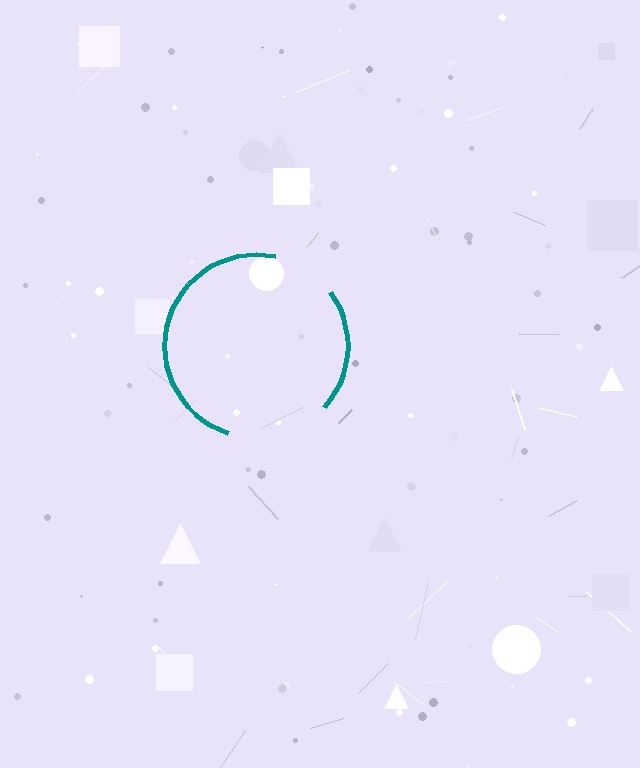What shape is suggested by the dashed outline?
The dashed outline suggests a circle.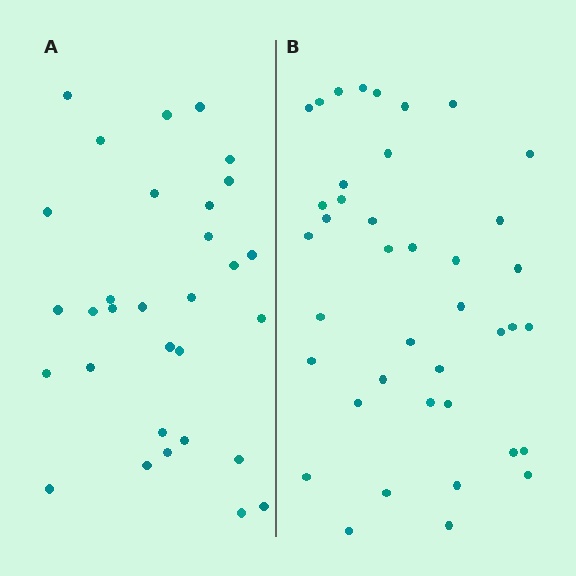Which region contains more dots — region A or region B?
Region B (the right region) has more dots.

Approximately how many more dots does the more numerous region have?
Region B has roughly 8 or so more dots than region A.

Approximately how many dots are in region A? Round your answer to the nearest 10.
About 30 dots. (The exact count is 31, which rounds to 30.)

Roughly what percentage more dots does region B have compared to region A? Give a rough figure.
About 30% more.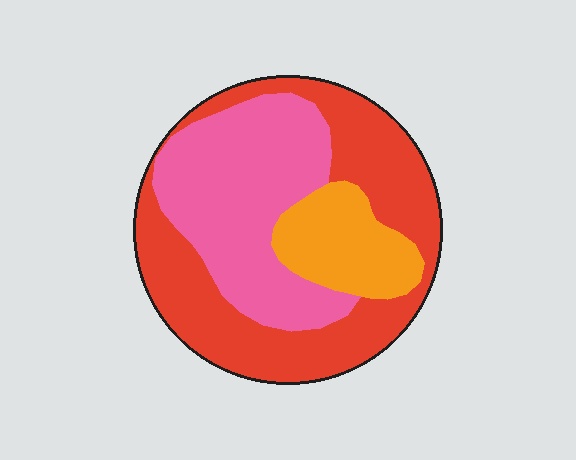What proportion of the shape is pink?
Pink takes up about three eighths (3/8) of the shape.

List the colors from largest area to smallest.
From largest to smallest: red, pink, orange.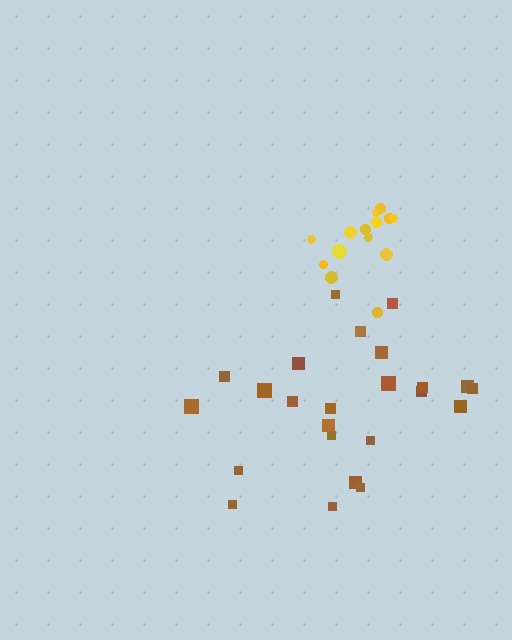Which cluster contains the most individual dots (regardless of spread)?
Brown (24).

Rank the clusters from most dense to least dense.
yellow, brown.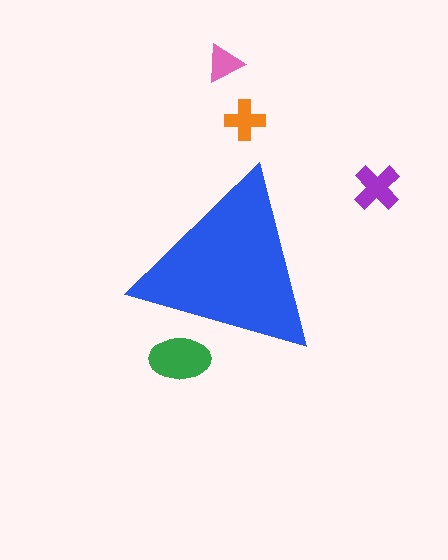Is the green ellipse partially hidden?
Yes, the green ellipse is partially hidden behind the blue triangle.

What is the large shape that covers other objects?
A blue triangle.